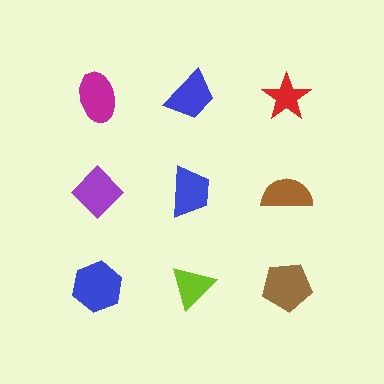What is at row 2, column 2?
A blue trapezoid.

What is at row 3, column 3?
A brown pentagon.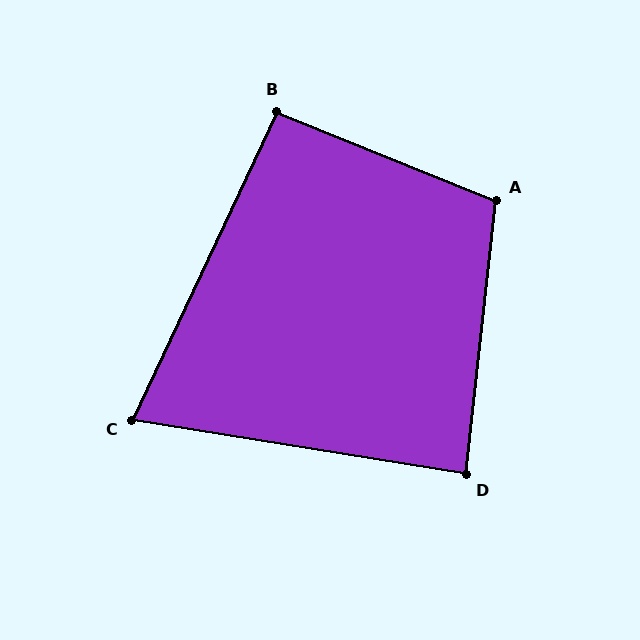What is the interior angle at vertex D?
Approximately 87 degrees (approximately right).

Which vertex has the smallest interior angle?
C, at approximately 74 degrees.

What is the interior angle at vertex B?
Approximately 93 degrees (approximately right).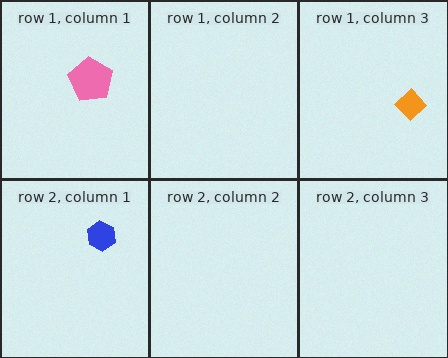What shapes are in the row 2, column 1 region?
The blue hexagon.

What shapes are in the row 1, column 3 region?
The orange diamond.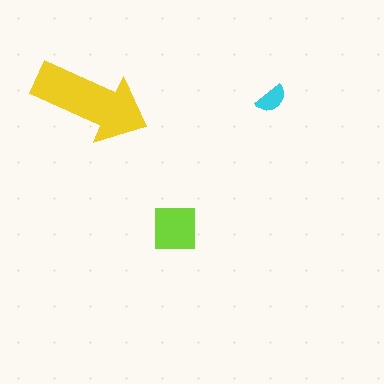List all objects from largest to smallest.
The yellow arrow, the lime square, the cyan semicircle.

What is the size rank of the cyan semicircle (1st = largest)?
3rd.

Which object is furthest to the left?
The yellow arrow is leftmost.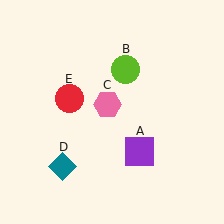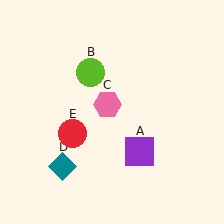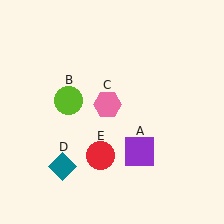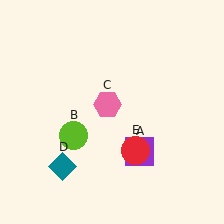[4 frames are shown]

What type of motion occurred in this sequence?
The lime circle (object B), red circle (object E) rotated counterclockwise around the center of the scene.